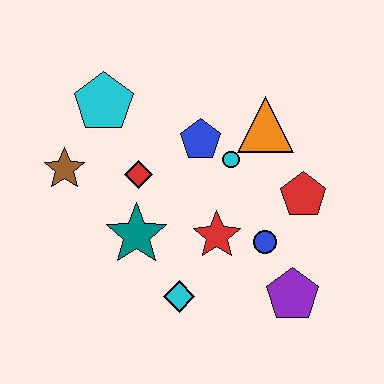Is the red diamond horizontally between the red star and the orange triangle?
No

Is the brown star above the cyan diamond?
Yes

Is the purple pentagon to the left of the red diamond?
No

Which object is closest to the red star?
The blue circle is closest to the red star.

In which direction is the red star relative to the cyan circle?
The red star is below the cyan circle.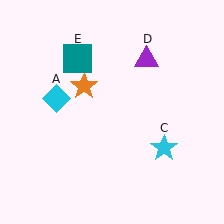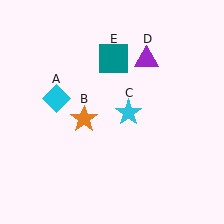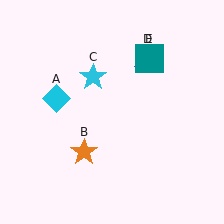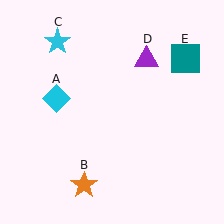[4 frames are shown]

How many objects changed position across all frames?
3 objects changed position: orange star (object B), cyan star (object C), teal square (object E).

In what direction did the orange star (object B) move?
The orange star (object B) moved down.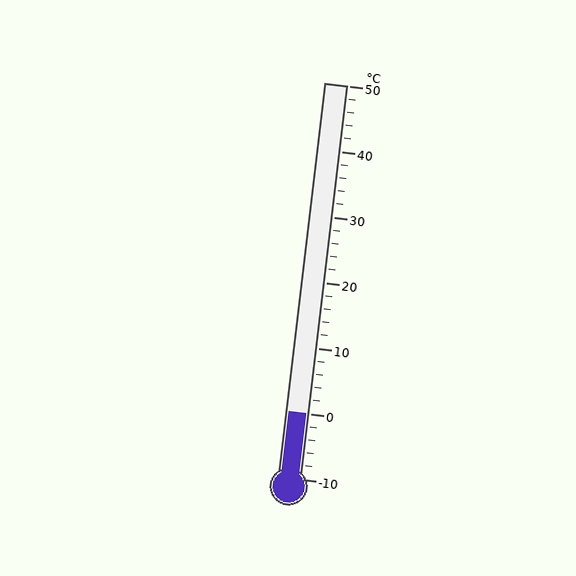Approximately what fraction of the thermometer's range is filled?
The thermometer is filled to approximately 15% of its range.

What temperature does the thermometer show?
The thermometer shows approximately 0°C.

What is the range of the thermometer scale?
The thermometer scale ranges from -10°C to 50°C.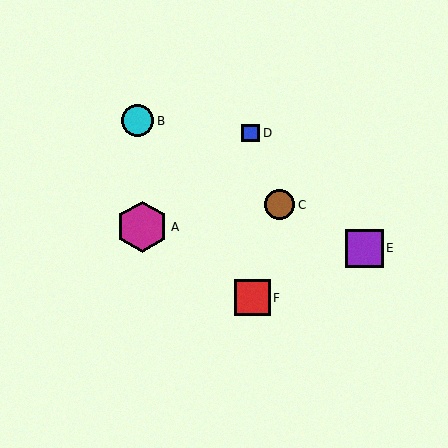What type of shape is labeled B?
Shape B is a cyan circle.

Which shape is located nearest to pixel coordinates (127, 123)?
The cyan circle (labeled B) at (138, 121) is nearest to that location.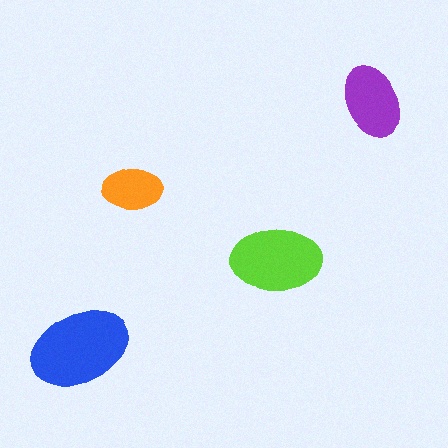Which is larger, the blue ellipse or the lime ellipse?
The blue one.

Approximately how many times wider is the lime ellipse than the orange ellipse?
About 1.5 times wider.